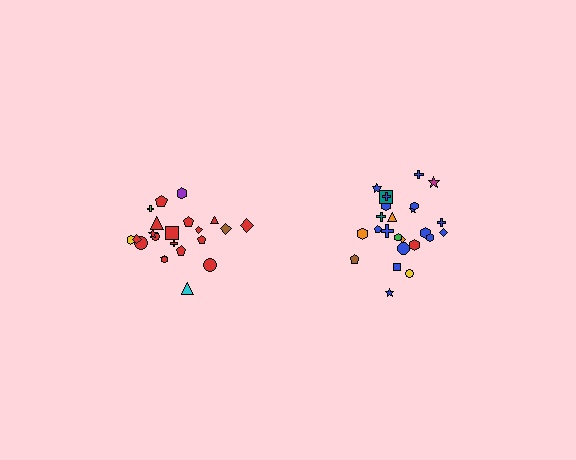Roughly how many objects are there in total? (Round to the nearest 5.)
Roughly 45 objects in total.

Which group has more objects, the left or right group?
The right group.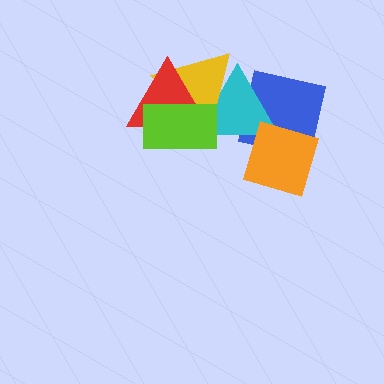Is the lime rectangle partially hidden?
No, no other shape covers it.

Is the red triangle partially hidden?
Yes, it is partially covered by another shape.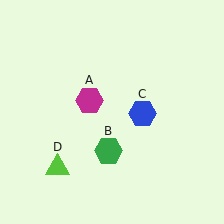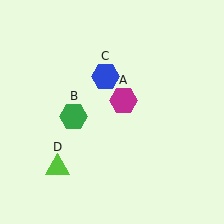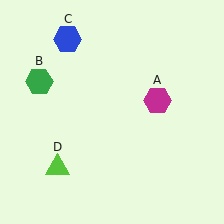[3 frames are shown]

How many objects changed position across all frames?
3 objects changed position: magenta hexagon (object A), green hexagon (object B), blue hexagon (object C).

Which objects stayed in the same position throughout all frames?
Lime triangle (object D) remained stationary.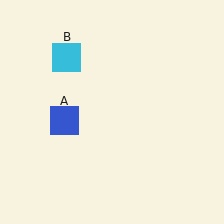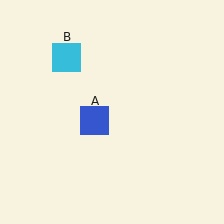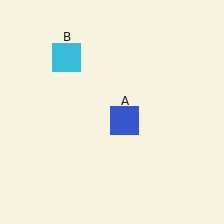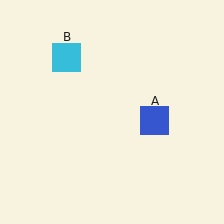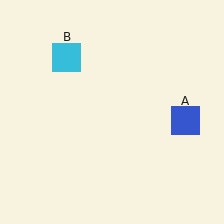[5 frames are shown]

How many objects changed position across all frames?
1 object changed position: blue square (object A).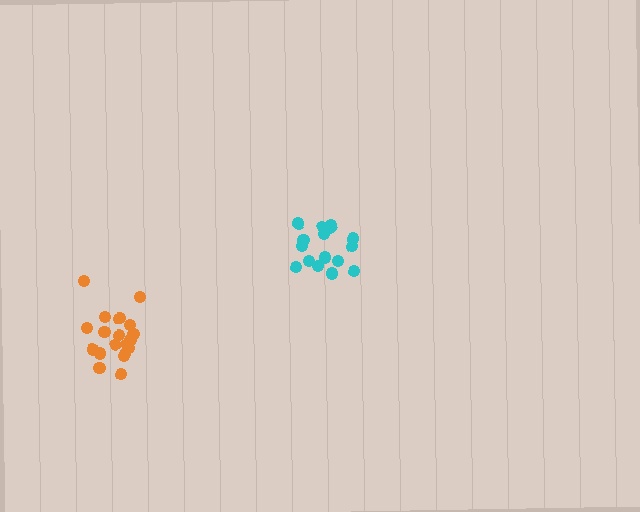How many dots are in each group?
Group 1: 16 dots, Group 2: 19 dots (35 total).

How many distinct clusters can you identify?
There are 2 distinct clusters.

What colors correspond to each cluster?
The clusters are colored: cyan, orange.